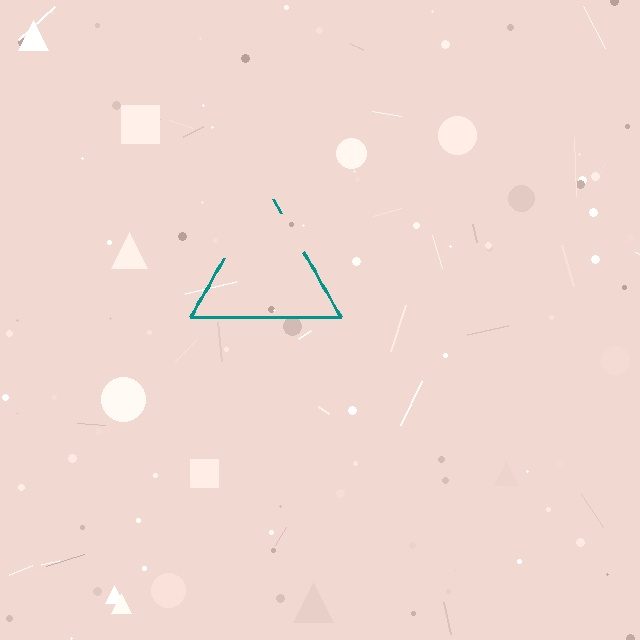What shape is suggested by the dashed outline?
The dashed outline suggests a triangle.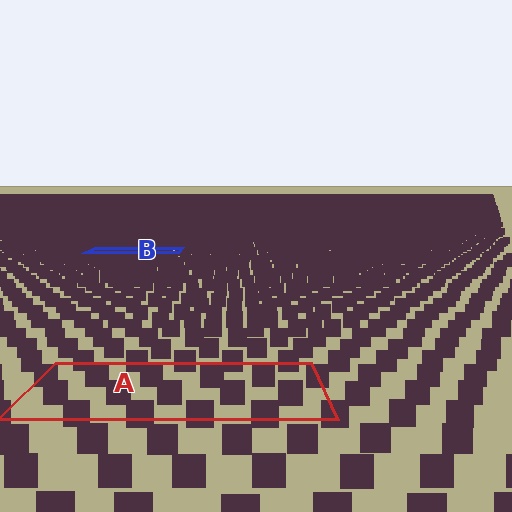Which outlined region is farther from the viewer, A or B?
Region B is farther from the viewer — the texture elements inside it appear smaller and more densely packed.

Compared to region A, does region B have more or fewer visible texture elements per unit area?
Region B has more texture elements per unit area — they are packed more densely because it is farther away.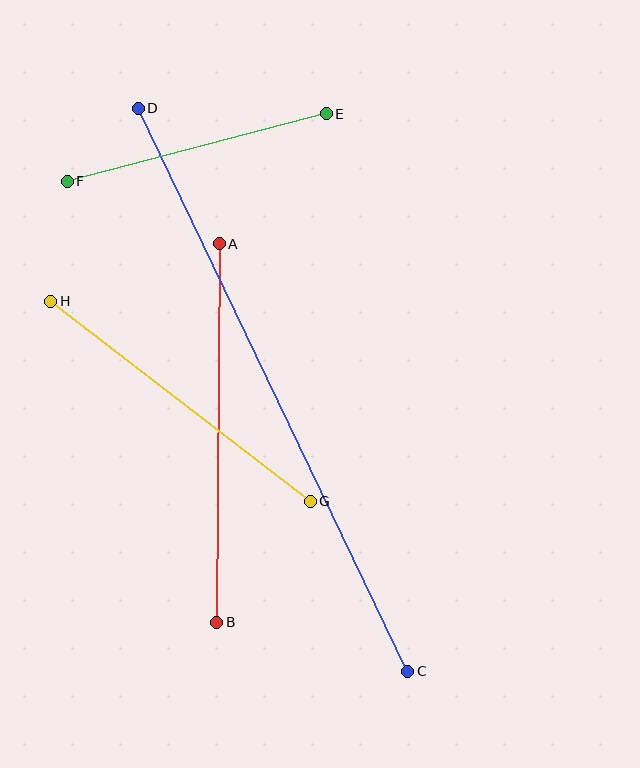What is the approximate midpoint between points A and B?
The midpoint is at approximately (218, 433) pixels.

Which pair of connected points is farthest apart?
Points C and D are farthest apart.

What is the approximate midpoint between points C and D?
The midpoint is at approximately (273, 390) pixels.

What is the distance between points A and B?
The distance is approximately 379 pixels.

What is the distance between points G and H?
The distance is approximately 328 pixels.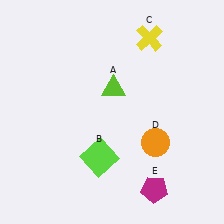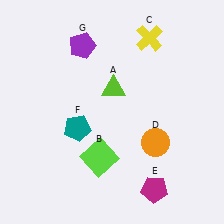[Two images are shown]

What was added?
A teal pentagon (F), a purple pentagon (G) were added in Image 2.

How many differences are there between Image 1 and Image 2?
There are 2 differences between the two images.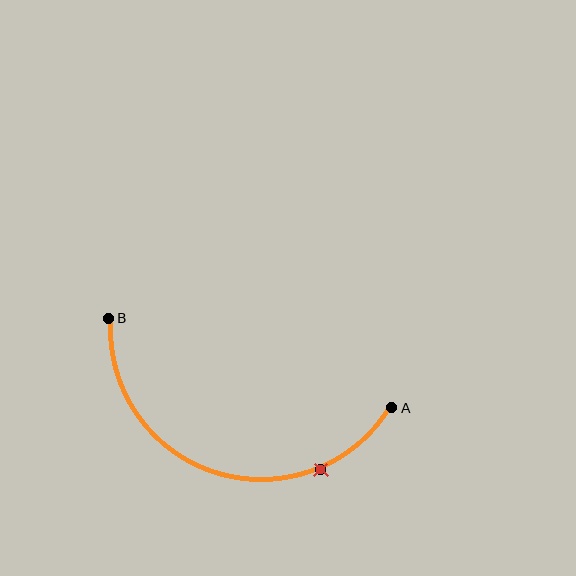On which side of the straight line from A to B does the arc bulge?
The arc bulges below the straight line connecting A and B.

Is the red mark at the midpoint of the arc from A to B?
No. The red mark lies on the arc but is closer to endpoint A. The arc midpoint would be at the point on the curve equidistant along the arc from both A and B.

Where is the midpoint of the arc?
The arc midpoint is the point on the curve farthest from the straight line joining A and B. It sits below that line.